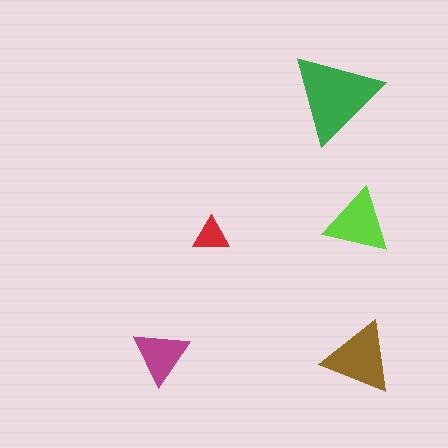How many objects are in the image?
There are 5 objects in the image.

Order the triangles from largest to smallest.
the green one, the brown one, the lime one, the magenta one, the red one.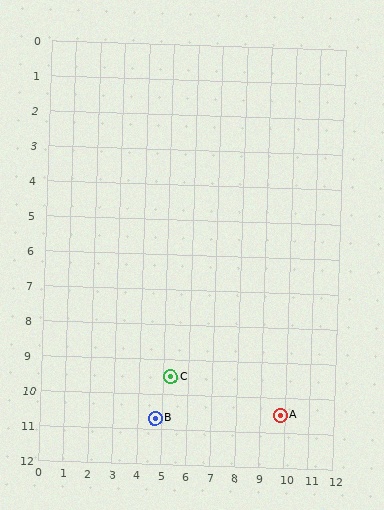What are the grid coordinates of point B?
Point B is at approximately (4.7, 10.7).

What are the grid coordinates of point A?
Point A is at approximately (9.8, 10.5).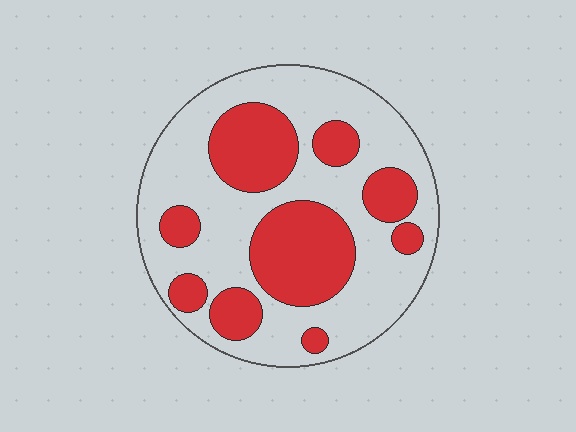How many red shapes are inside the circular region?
9.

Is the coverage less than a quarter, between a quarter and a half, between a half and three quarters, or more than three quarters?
Between a quarter and a half.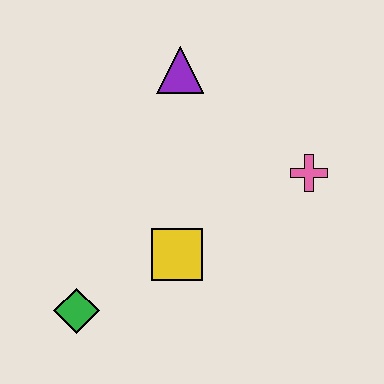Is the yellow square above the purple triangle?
No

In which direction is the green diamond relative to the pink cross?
The green diamond is to the left of the pink cross.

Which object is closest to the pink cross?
The yellow square is closest to the pink cross.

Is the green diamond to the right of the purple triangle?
No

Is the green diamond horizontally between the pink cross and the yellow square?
No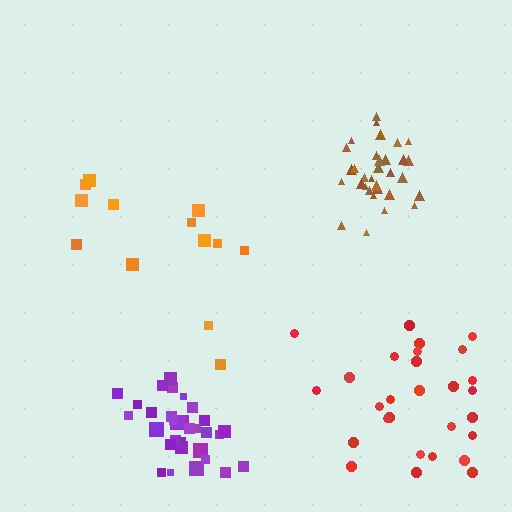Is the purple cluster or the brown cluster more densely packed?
Purple.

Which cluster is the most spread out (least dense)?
Orange.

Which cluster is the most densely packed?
Purple.